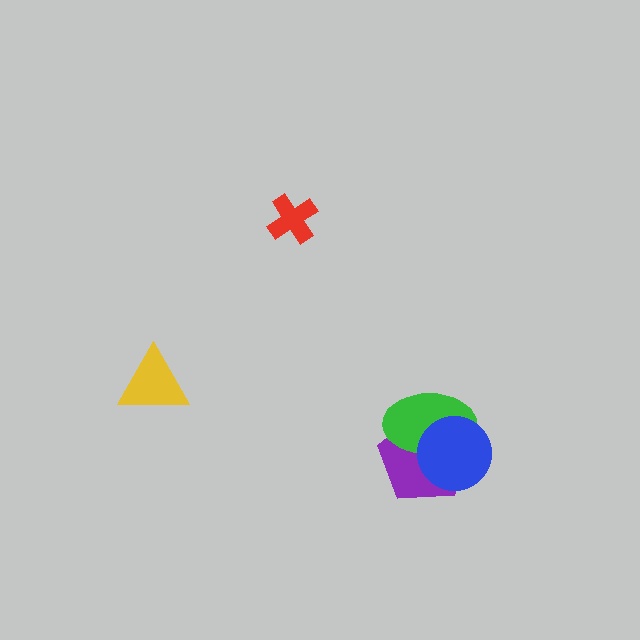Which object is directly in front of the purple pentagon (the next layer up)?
The green ellipse is directly in front of the purple pentagon.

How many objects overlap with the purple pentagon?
2 objects overlap with the purple pentagon.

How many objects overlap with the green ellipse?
2 objects overlap with the green ellipse.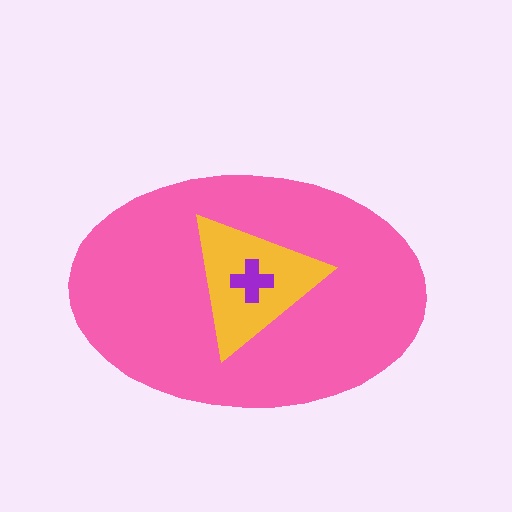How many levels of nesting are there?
3.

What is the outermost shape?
The pink ellipse.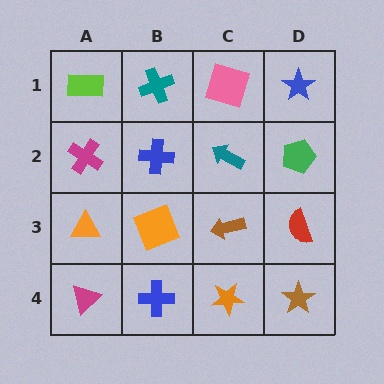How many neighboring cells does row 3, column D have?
3.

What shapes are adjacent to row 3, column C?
A teal arrow (row 2, column C), an orange star (row 4, column C), an orange square (row 3, column B), a red semicircle (row 3, column D).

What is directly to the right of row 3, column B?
A brown arrow.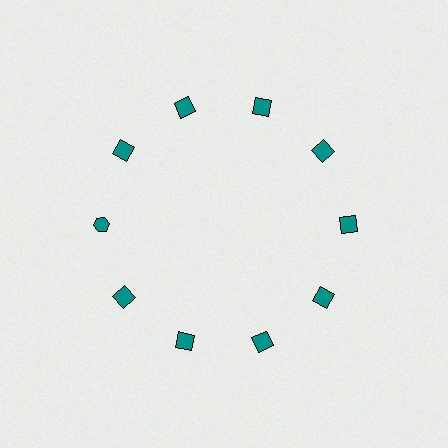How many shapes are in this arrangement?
There are 10 shapes arranged in a ring pattern.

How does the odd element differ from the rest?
It has a different shape: hexagon instead of square.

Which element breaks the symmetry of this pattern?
The teal hexagon at roughly the 9 o'clock position breaks the symmetry. All other shapes are teal squares.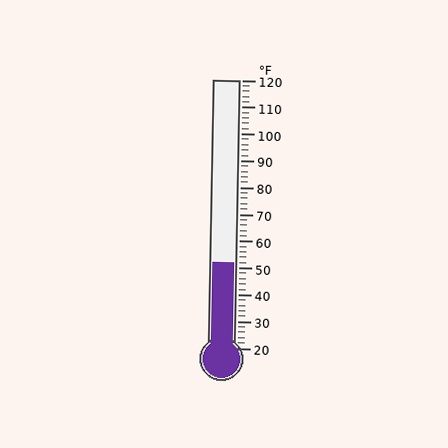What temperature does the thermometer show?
The thermometer shows approximately 52°F.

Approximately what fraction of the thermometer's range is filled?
The thermometer is filled to approximately 30% of its range.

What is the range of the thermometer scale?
The thermometer scale ranges from 20°F to 120°F.